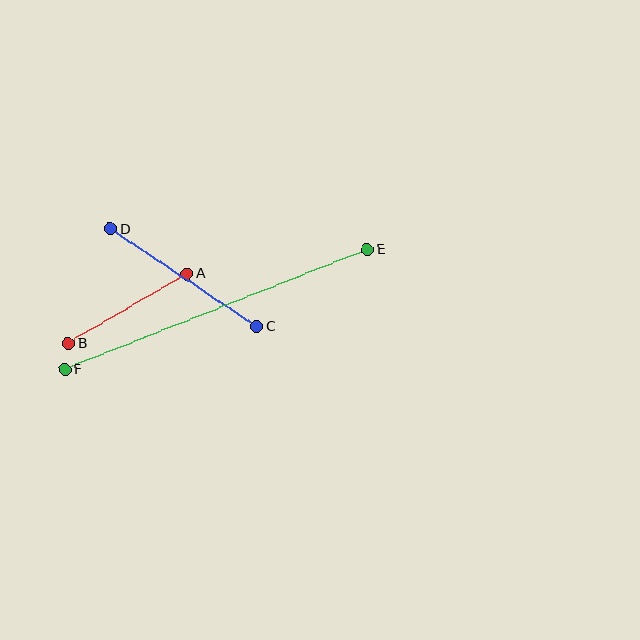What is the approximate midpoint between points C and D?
The midpoint is at approximately (184, 278) pixels.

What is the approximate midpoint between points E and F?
The midpoint is at approximately (216, 310) pixels.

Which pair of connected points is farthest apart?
Points E and F are farthest apart.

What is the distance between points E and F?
The distance is approximately 326 pixels.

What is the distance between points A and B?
The distance is approximately 138 pixels.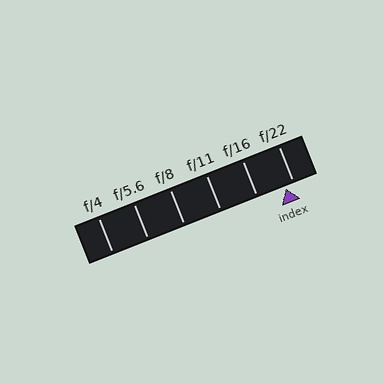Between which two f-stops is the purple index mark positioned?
The index mark is between f/16 and f/22.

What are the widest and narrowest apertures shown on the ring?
The widest aperture shown is f/4 and the narrowest is f/22.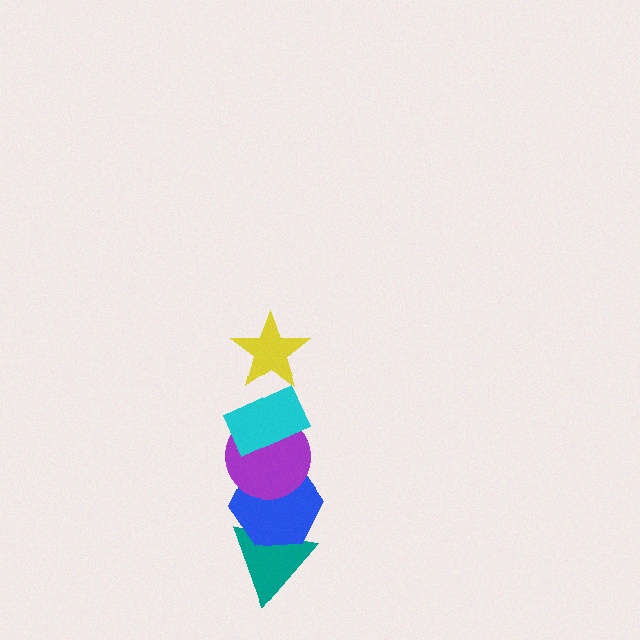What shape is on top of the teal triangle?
The blue hexagon is on top of the teal triangle.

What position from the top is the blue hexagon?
The blue hexagon is 4th from the top.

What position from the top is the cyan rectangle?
The cyan rectangle is 2nd from the top.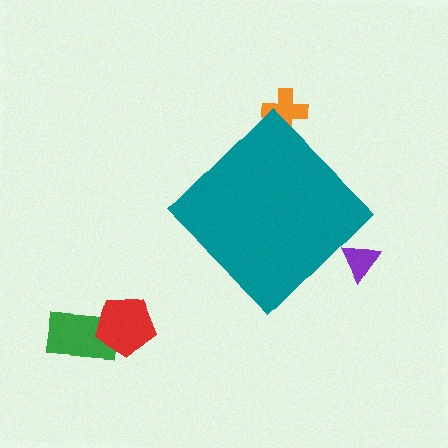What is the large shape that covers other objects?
A teal diamond.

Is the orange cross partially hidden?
Yes, the orange cross is partially hidden behind the teal diamond.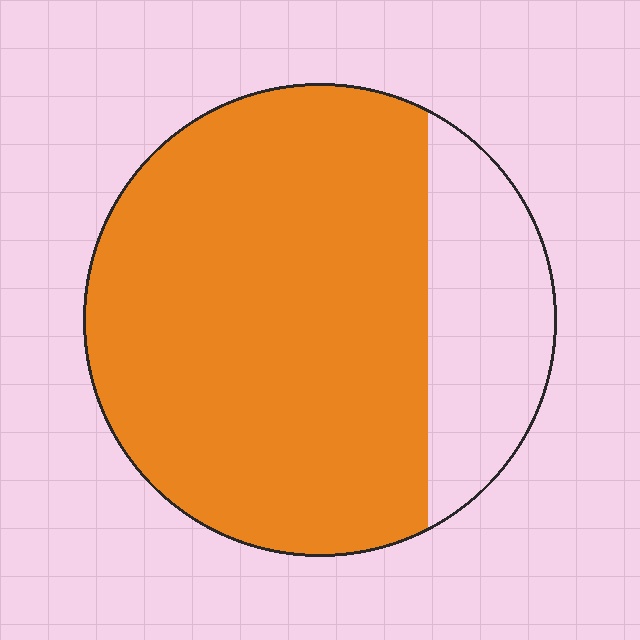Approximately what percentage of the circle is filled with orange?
Approximately 80%.